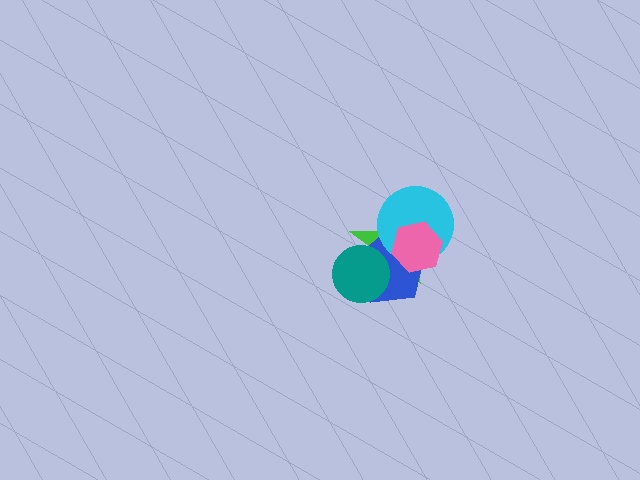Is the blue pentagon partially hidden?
Yes, it is partially covered by another shape.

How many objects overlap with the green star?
4 objects overlap with the green star.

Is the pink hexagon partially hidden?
No, no other shape covers it.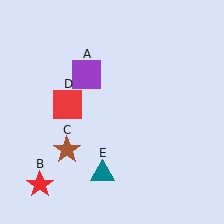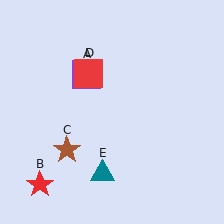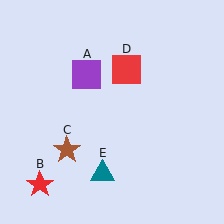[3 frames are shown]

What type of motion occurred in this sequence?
The red square (object D) rotated clockwise around the center of the scene.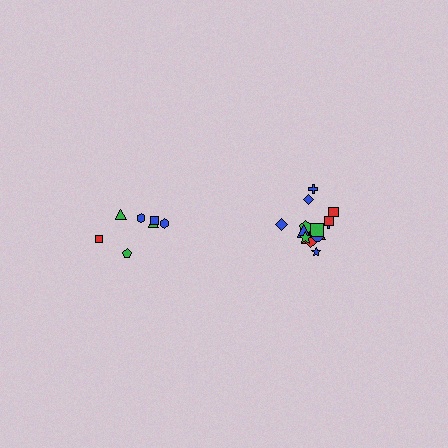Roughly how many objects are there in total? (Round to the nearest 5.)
Roughly 25 objects in total.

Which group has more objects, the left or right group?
The right group.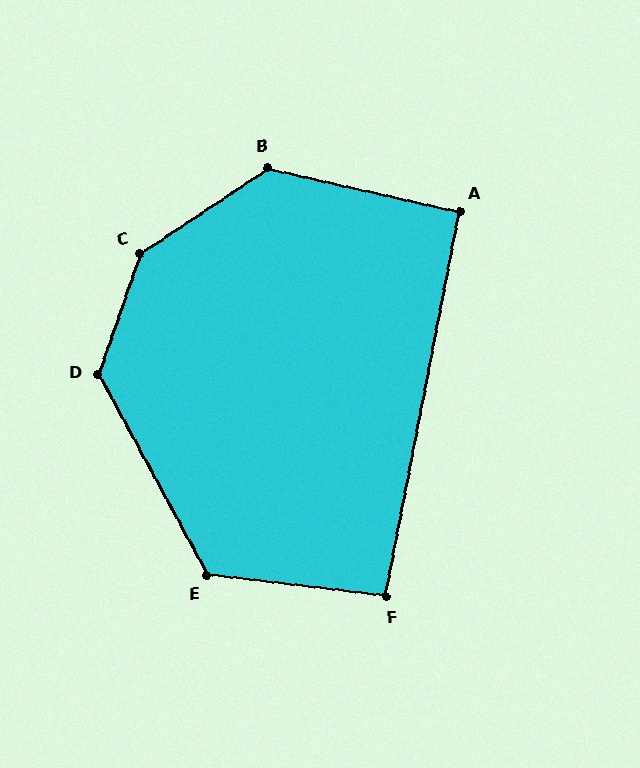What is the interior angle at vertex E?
Approximately 125 degrees (obtuse).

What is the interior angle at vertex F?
Approximately 94 degrees (approximately right).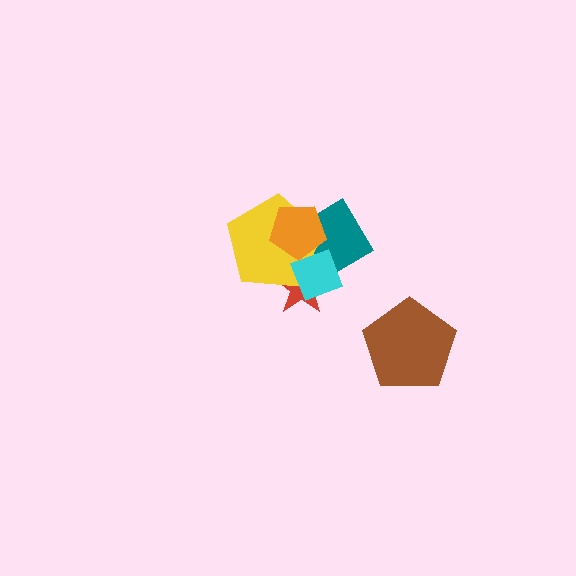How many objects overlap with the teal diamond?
3 objects overlap with the teal diamond.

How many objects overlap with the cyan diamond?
4 objects overlap with the cyan diamond.